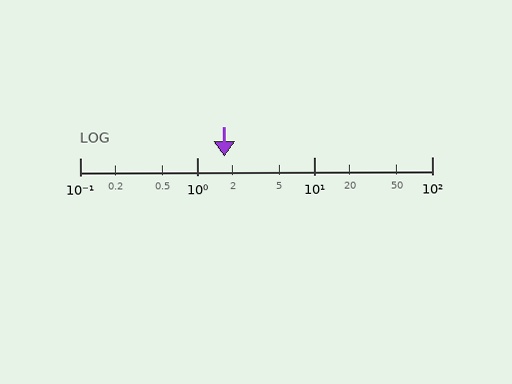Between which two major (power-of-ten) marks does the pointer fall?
The pointer is between 1 and 10.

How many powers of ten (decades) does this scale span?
The scale spans 3 decades, from 0.1 to 100.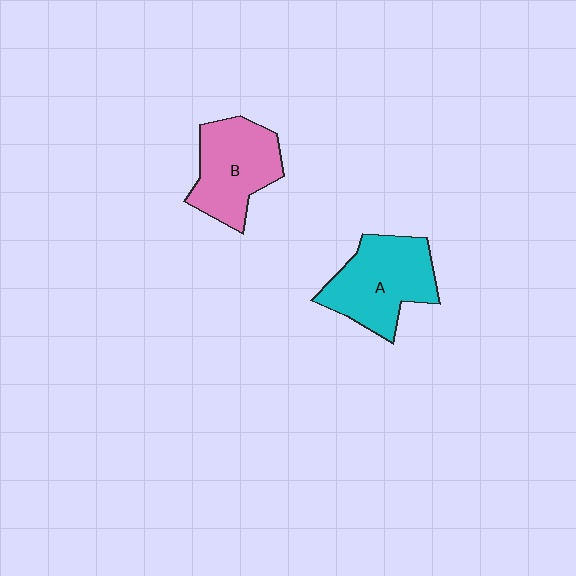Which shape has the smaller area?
Shape B (pink).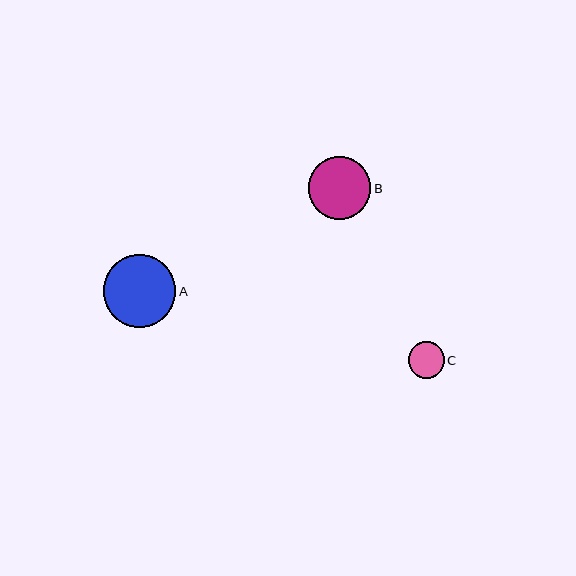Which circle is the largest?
Circle A is the largest with a size of approximately 73 pixels.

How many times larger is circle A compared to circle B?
Circle A is approximately 1.2 times the size of circle B.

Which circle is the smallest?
Circle C is the smallest with a size of approximately 36 pixels.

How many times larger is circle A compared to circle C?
Circle A is approximately 2.0 times the size of circle C.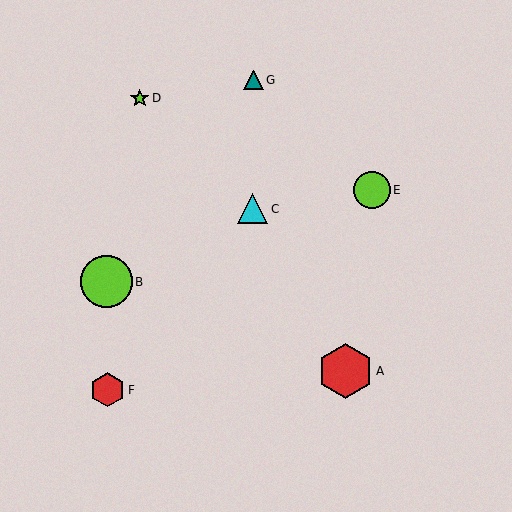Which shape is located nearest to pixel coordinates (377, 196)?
The lime circle (labeled E) at (372, 190) is nearest to that location.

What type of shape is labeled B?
Shape B is a lime circle.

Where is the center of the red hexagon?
The center of the red hexagon is at (345, 371).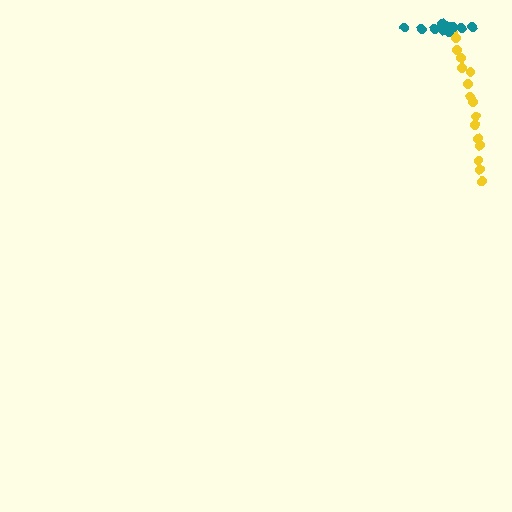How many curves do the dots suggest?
There are 2 distinct paths.